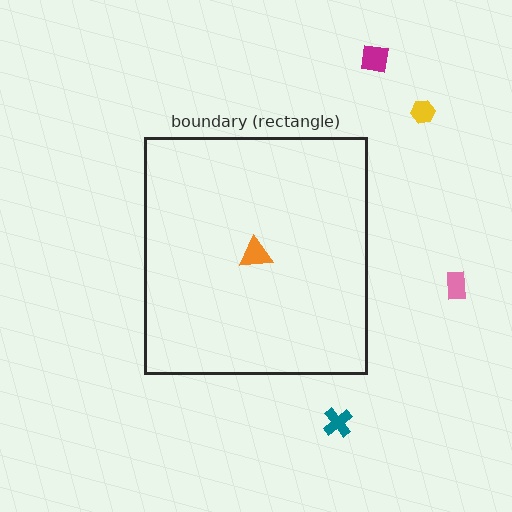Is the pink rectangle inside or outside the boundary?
Outside.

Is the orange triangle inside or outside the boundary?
Inside.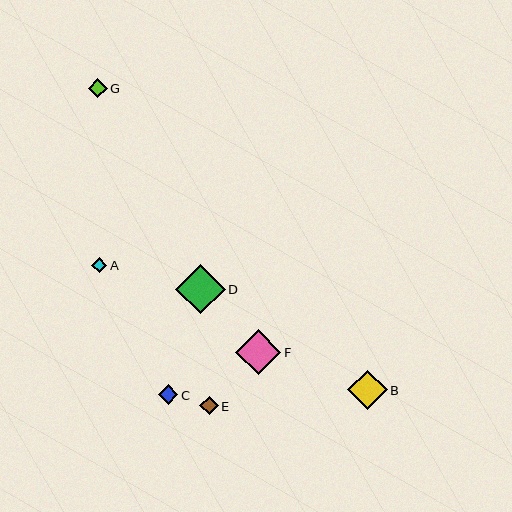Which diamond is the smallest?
Diamond A is the smallest with a size of approximately 15 pixels.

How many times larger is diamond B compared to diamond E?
Diamond B is approximately 2.1 times the size of diamond E.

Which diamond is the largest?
Diamond D is the largest with a size of approximately 50 pixels.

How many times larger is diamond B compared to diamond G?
Diamond B is approximately 2.1 times the size of diamond G.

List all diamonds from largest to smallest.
From largest to smallest: D, F, B, C, G, E, A.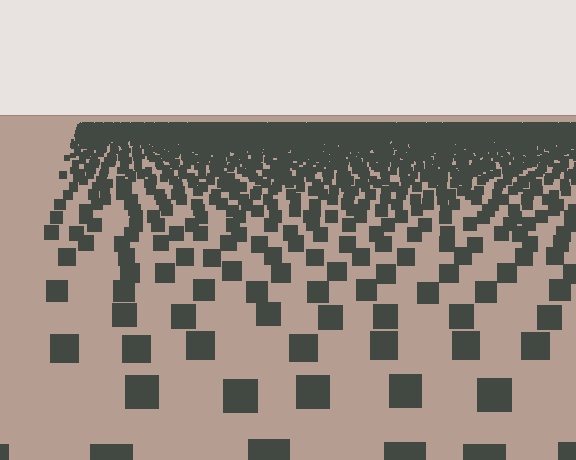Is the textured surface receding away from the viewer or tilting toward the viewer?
The surface is receding away from the viewer. Texture elements get smaller and denser toward the top.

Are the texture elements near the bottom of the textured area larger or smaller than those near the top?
Larger. Near the bottom, elements are closer to the viewer and appear at a bigger on-screen size.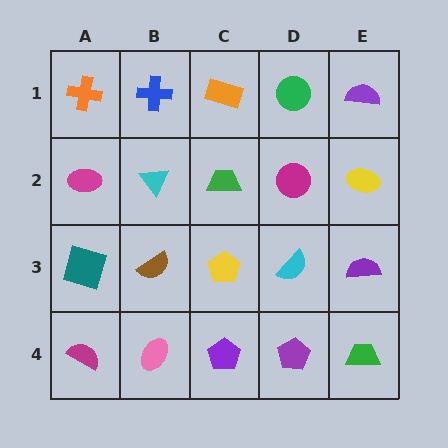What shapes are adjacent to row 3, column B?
A cyan triangle (row 2, column B), a pink ellipse (row 4, column B), a teal square (row 3, column A), a yellow pentagon (row 3, column C).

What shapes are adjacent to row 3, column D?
A magenta circle (row 2, column D), a purple pentagon (row 4, column D), a yellow pentagon (row 3, column C), a purple semicircle (row 3, column E).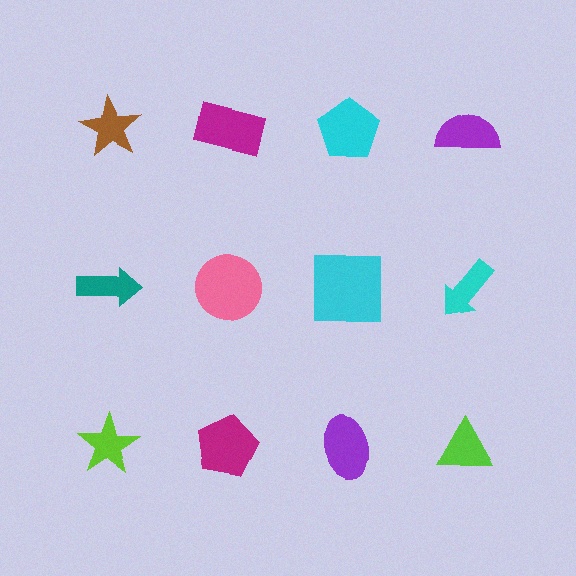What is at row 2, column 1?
A teal arrow.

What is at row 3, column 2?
A magenta pentagon.